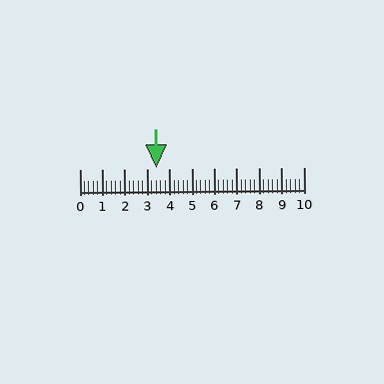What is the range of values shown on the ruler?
The ruler shows values from 0 to 10.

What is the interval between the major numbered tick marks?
The major tick marks are spaced 1 units apart.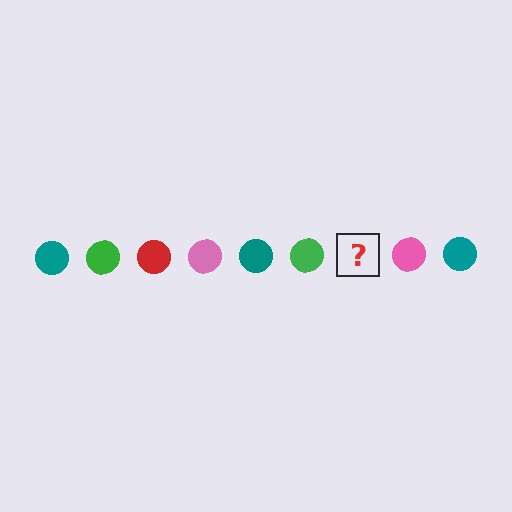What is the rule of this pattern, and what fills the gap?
The rule is that the pattern cycles through teal, green, red, pink circles. The gap should be filled with a red circle.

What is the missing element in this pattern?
The missing element is a red circle.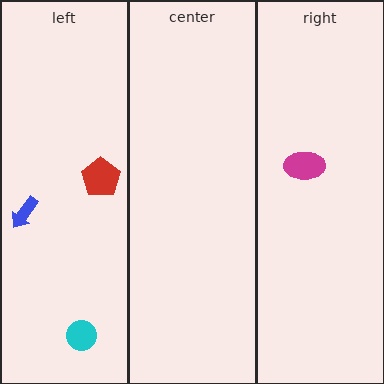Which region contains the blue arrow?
The left region.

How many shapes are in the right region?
1.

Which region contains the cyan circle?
The left region.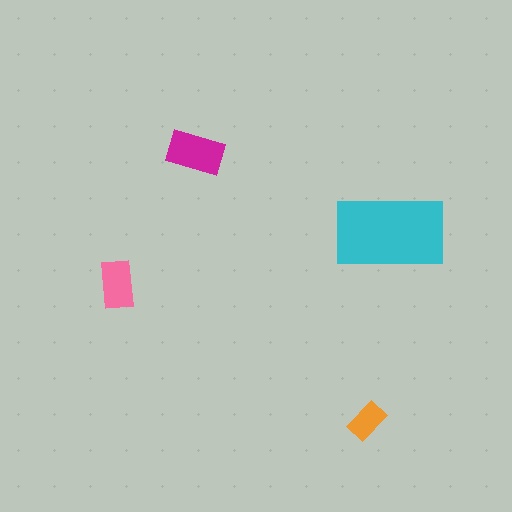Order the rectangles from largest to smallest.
the cyan one, the magenta one, the pink one, the orange one.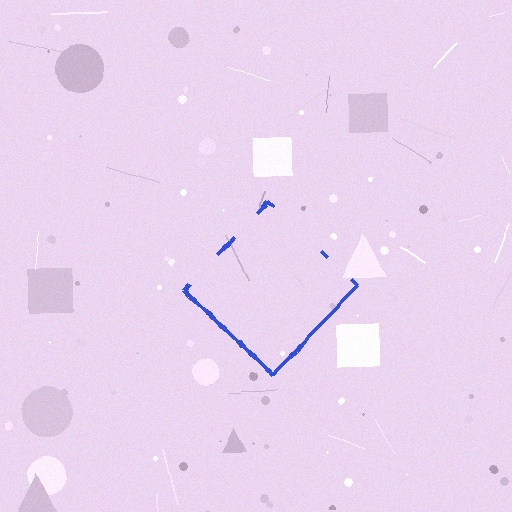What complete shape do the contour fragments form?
The contour fragments form a diamond.